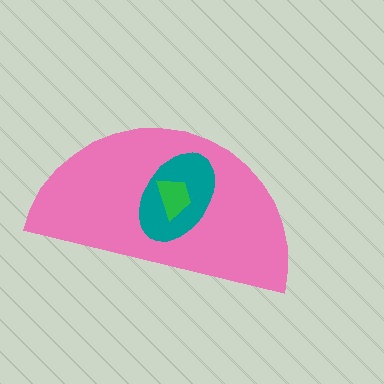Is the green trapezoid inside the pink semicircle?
Yes.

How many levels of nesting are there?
3.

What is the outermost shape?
The pink semicircle.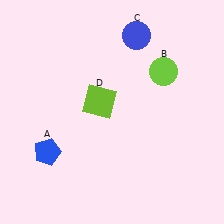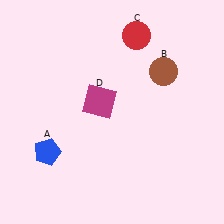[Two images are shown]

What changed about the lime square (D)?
In Image 1, D is lime. In Image 2, it changed to magenta.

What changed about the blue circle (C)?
In Image 1, C is blue. In Image 2, it changed to red.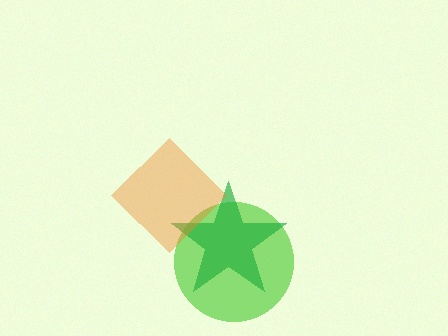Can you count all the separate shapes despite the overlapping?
Yes, there are 3 separate shapes.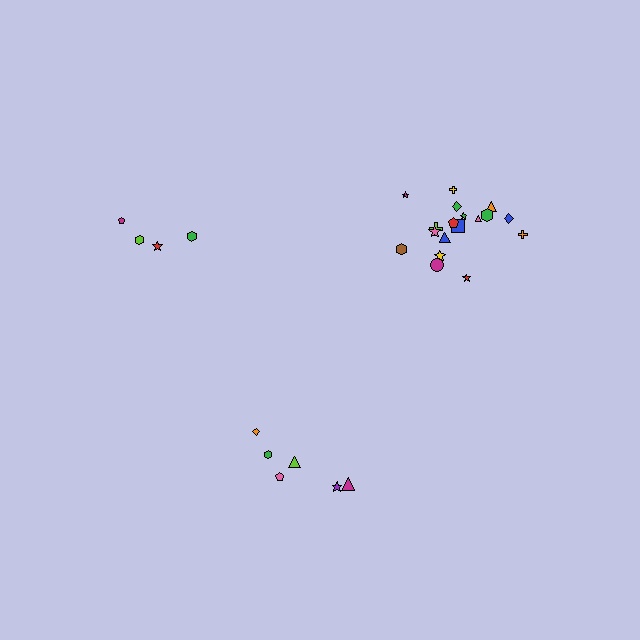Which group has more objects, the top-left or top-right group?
The top-right group.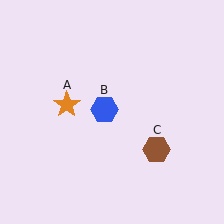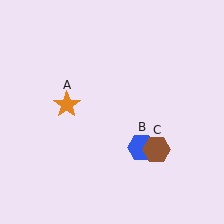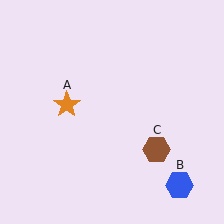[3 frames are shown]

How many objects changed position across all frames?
1 object changed position: blue hexagon (object B).